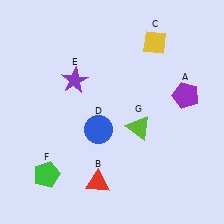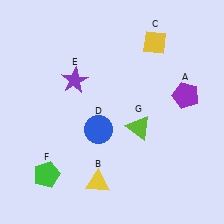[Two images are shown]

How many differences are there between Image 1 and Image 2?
There is 1 difference between the two images.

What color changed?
The triangle (B) changed from red in Image 1 to yellow in Image 2.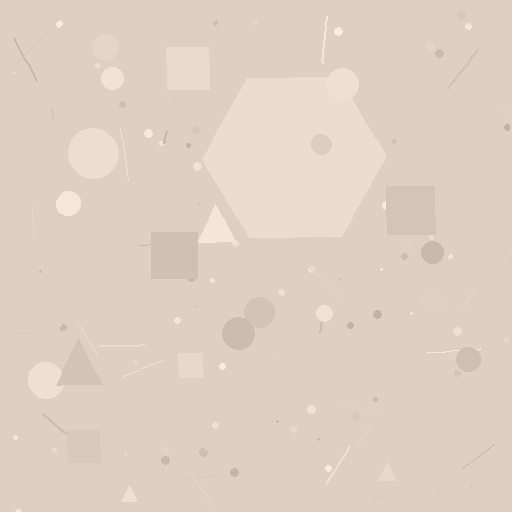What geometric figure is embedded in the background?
A hexagon is embedded in the background.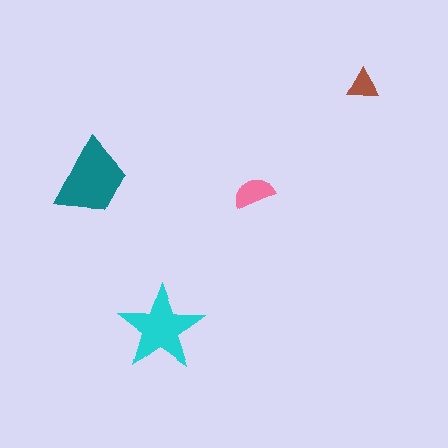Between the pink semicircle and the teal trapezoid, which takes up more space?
The teal trapezoid.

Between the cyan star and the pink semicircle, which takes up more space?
The cyan star.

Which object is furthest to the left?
The teal trapezoid is leftmost.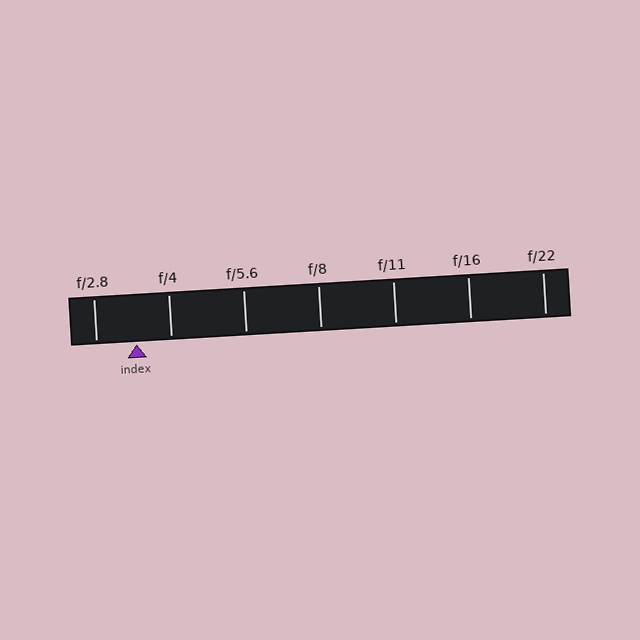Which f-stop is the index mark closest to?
The index mark is closest to f/4.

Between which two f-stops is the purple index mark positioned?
The index mark is between f/2.8 and f/4.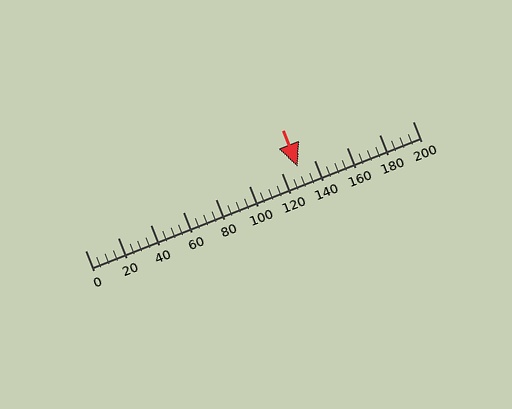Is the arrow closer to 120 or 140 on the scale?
The arrow is closer to 140.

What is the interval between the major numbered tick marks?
The major tick marks are spaced 20 units apart.